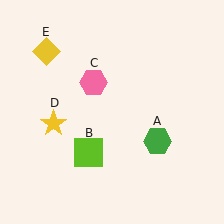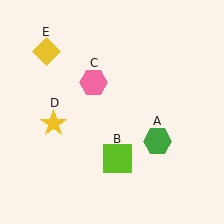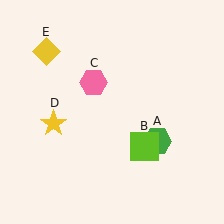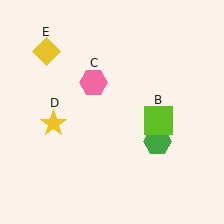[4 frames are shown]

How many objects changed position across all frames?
1 object changed position: lime square (object B).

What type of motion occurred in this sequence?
The lime square (object B) rotated counterclockwise around the center of the scene.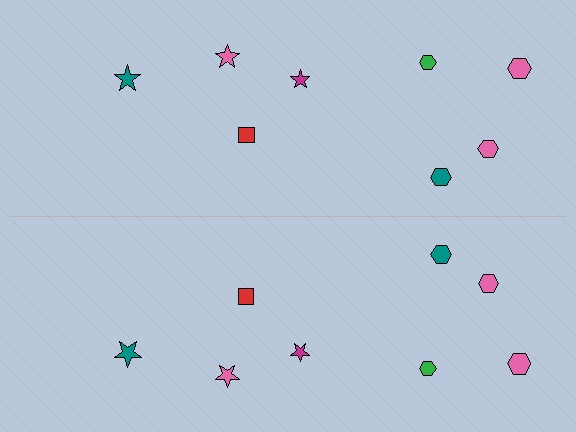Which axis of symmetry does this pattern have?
The pattern has a horizontal axis of symmetry running through the center of the image.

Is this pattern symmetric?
Yes, this pattern has bilateral (reflection) symmetry.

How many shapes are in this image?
There are 16 shapes in this image.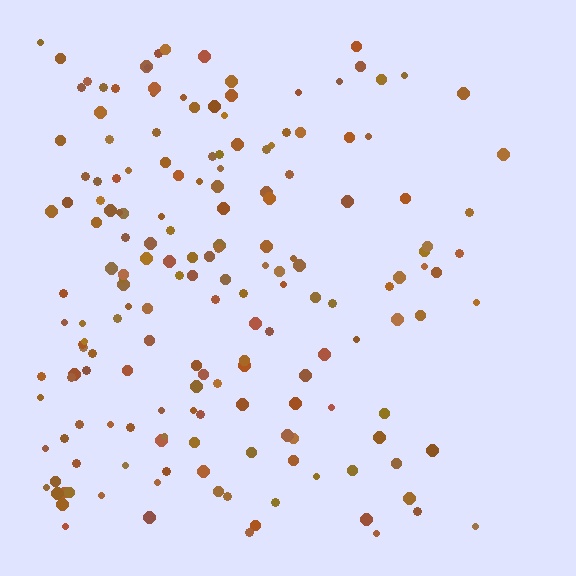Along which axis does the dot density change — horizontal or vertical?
Horizontal.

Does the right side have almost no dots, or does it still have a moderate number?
Still a moderate number, just noticeably fewer than the left.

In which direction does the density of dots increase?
From right to left, with the left side densest.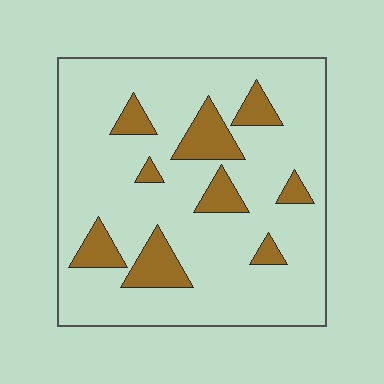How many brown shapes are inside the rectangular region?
9.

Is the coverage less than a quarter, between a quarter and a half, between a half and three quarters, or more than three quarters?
Less than a quarter.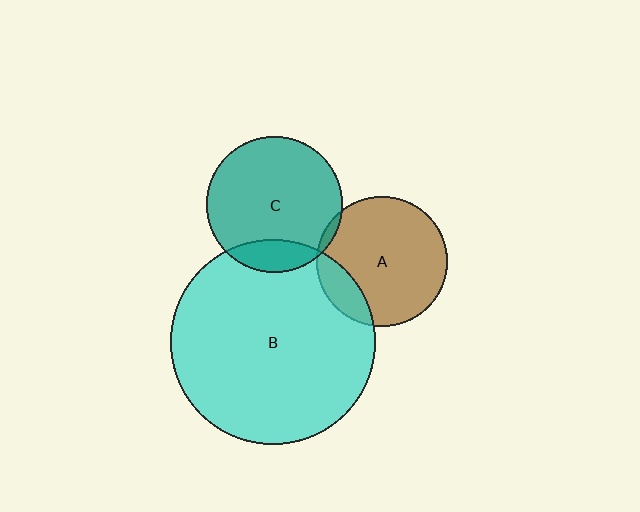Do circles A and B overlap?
Yes.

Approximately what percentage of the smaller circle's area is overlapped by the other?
Approximately 15%.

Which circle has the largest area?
Circle B (cyan).